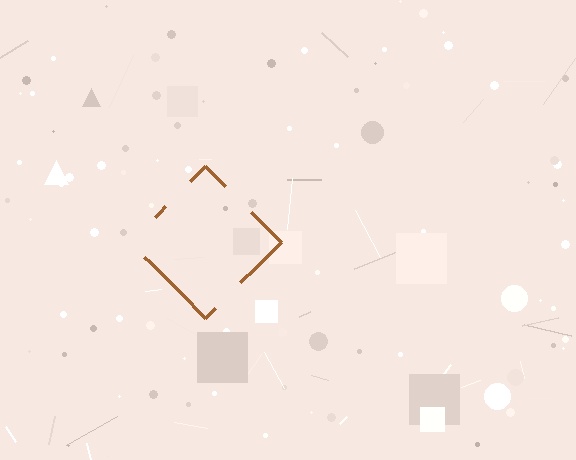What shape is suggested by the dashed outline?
The dashed outline suggests a diamond.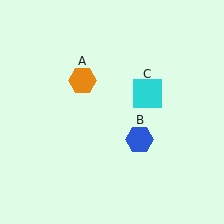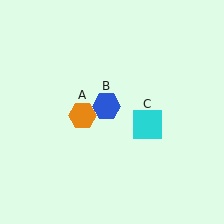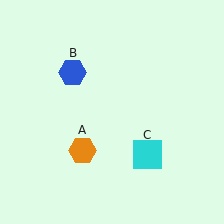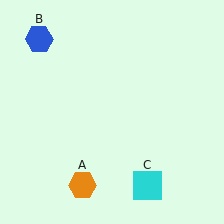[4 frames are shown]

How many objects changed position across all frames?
3 objects changed position: orange hexagon (object A), blue hexagon (object B), cyan square (object C).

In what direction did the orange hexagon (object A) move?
The orange hexagon (object A) moved down.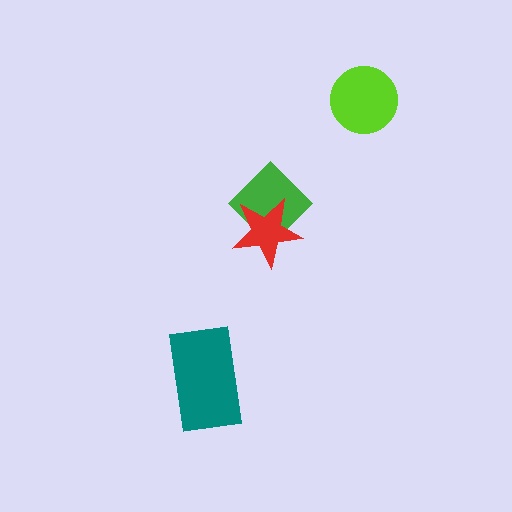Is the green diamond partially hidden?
Yes, it is partially covered by another shape.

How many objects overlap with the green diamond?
1 object overlaps with the green diamond.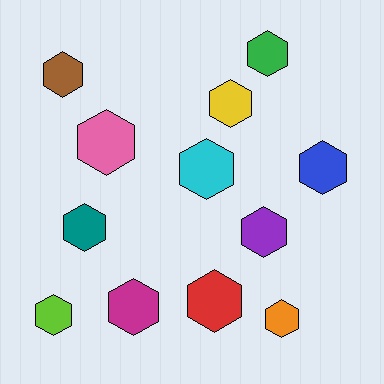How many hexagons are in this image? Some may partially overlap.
There are 12 hexagons.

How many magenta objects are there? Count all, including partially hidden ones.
There is 1 magenta object.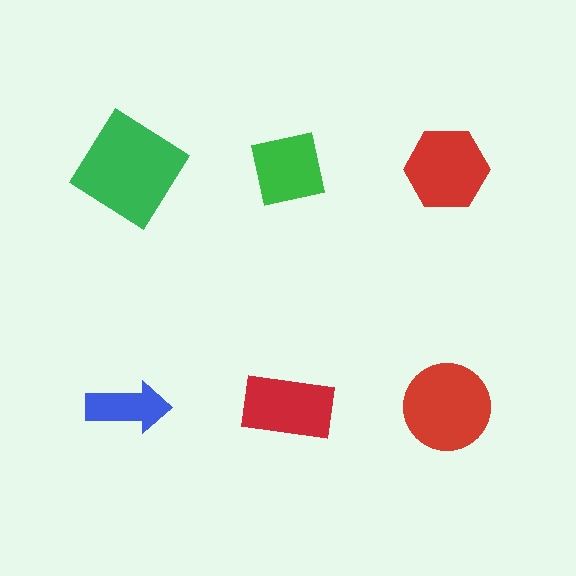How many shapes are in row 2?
3 shapes.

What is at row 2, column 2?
A red rectangle.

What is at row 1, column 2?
A green square.